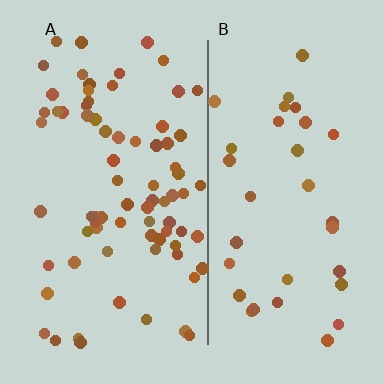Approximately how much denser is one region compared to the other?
Approximately 2.3× — region A over region B.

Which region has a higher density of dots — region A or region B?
A (the left).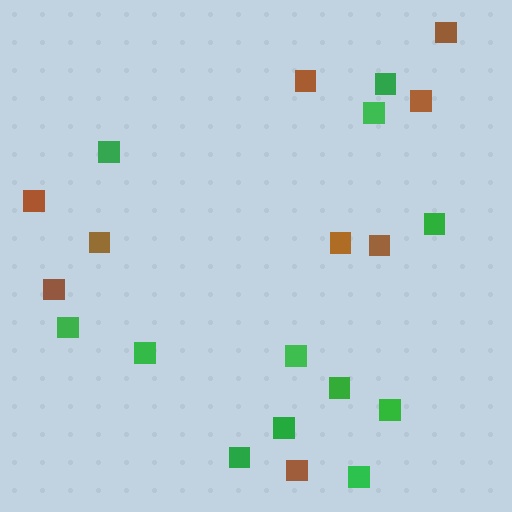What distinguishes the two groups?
There are 2 groups: one group of brown squares (9) and one group of green squares (12).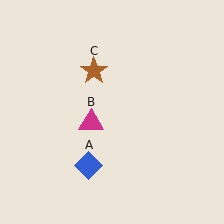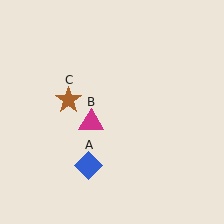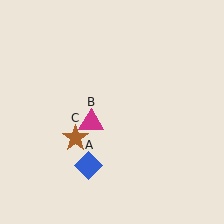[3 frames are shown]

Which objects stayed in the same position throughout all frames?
Blue diamond (object A) and magenta triangle (object B) remained stationary.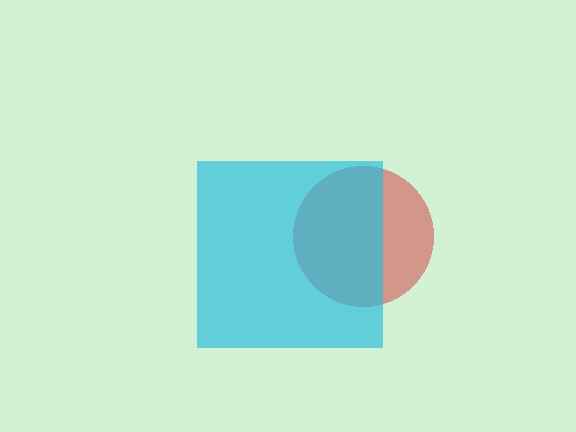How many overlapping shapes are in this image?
There are 2 overlapping shapes in the image.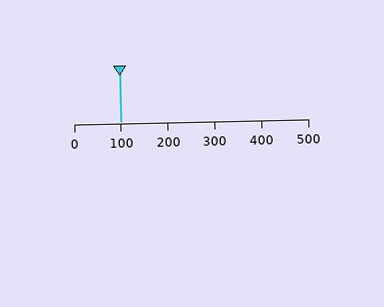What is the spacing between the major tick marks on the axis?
The major ticks are spaced 100 apart.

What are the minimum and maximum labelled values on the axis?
The axis runs from 0 to 500.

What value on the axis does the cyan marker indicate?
The marker indicates approximately 100.